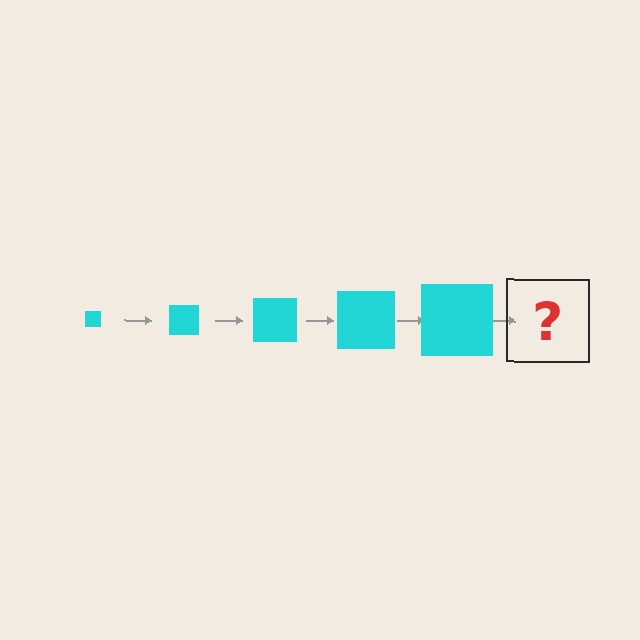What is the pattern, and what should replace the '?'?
The pattern is that the square gets progressively larger each step. The '?' should be a cyan square, larger than the previous one.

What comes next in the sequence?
The next element should be a cyan square, larger than the previous one.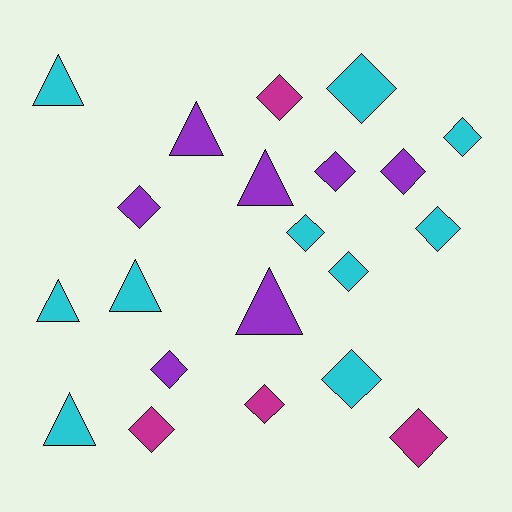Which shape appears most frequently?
Diamond, with 14 objects.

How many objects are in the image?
There are 21 objects.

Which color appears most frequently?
Cyan, with 10 objects.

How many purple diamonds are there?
There are 4 purple diamonds.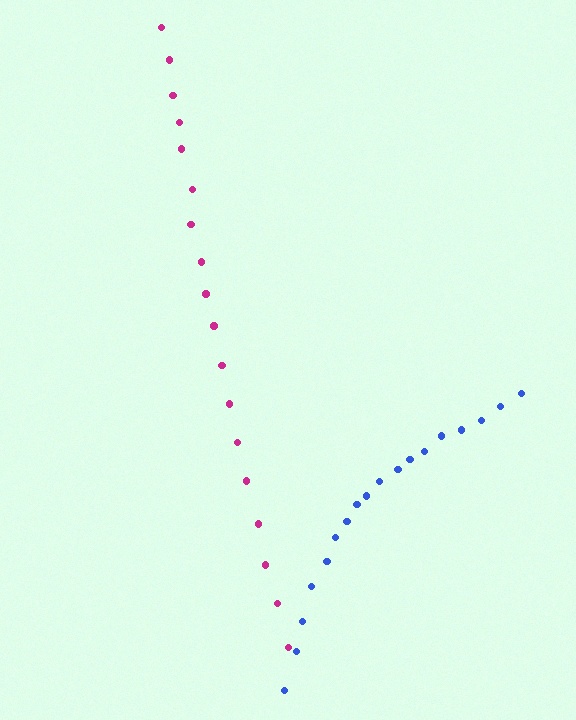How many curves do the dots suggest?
There are 2 distinct paths.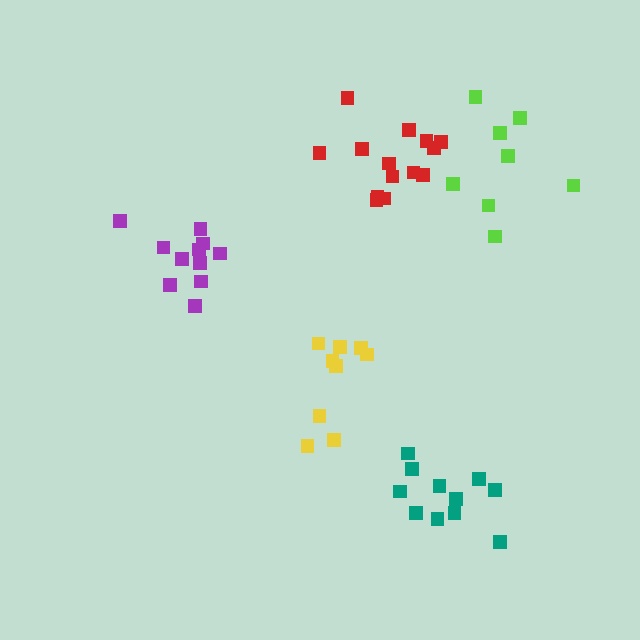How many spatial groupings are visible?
There are 5 spatial groupings.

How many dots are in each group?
Group 1: 9 dots, Group 2: 14 dots, Group 3: 11 dots, Group 4: 11 dots, Group 5: 8 dots (53 total).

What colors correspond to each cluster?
The clusters are colored: yellow, red, purple, teal, lime.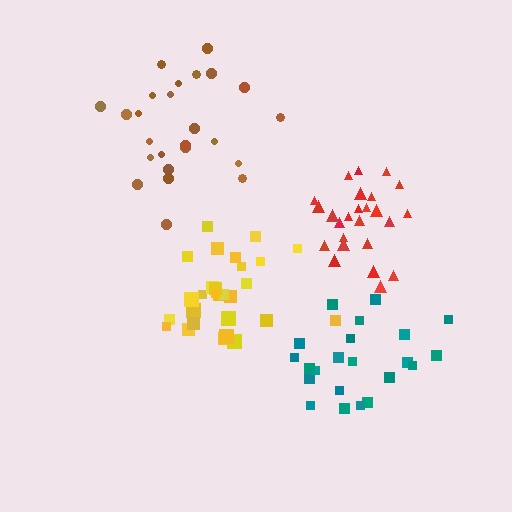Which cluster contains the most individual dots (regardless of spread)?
Yellow (28).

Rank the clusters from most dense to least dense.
yellow, red, brown, teal.